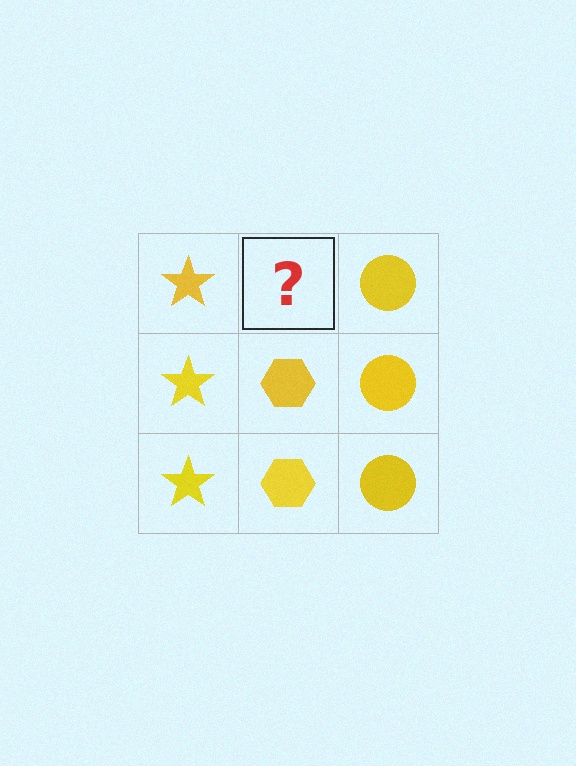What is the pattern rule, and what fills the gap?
The rule is that each column has a consistent shape. The gap should be filled with a yellow hexagon.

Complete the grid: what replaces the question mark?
The question mark should be replaced with a yellow hexagon.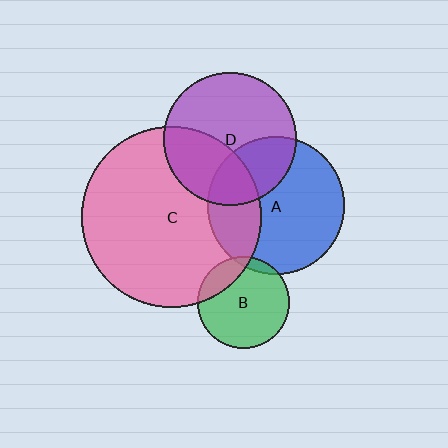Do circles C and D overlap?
Yes.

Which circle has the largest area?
Circle C (pink).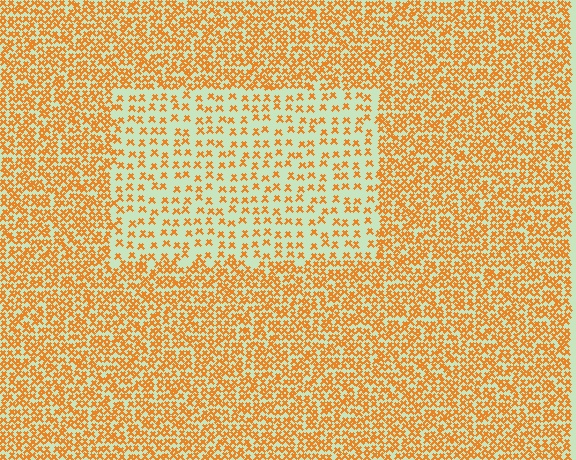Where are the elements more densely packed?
The elements are more densely packed outside the rectangle boundary.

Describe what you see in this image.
The image contains small orange elements arranged at two different densities. A rectangle-shaped region is visible where the elements are less densely packed than the surrounding area.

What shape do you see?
I see a rectangle.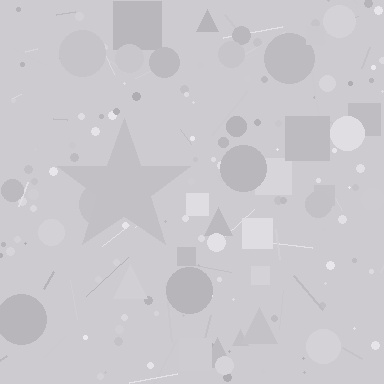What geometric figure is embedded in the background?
A star is embedded in the background.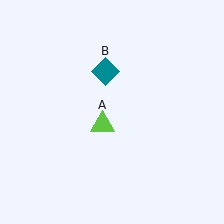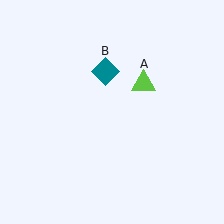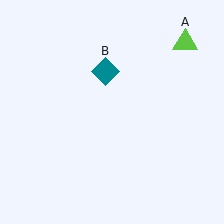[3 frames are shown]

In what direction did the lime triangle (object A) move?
The lime triangle (object A) moved up and to the right.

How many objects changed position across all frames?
1 object changed position: lime triangle (object A).